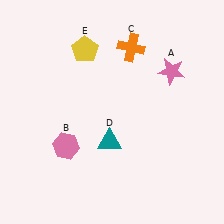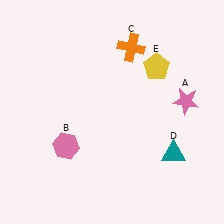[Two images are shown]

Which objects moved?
The objects that moved are: the pink star (A), the teal triangle (D), the yellow pentagon (E).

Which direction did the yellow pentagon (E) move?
The yellow pentagon (E) moved right.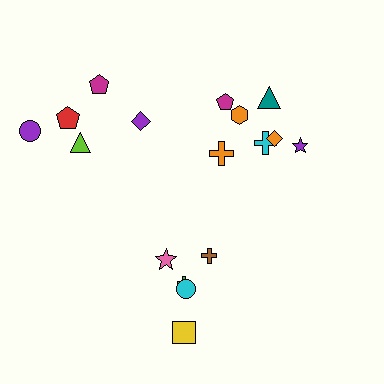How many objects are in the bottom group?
There are 5 objects.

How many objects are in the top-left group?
There are 5 objects.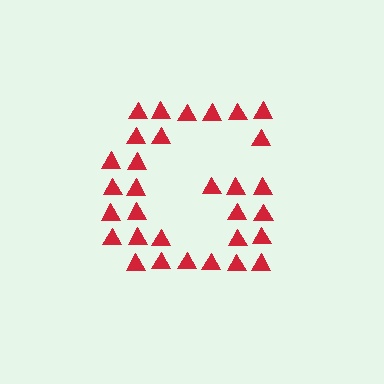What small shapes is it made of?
It is made of small triangles.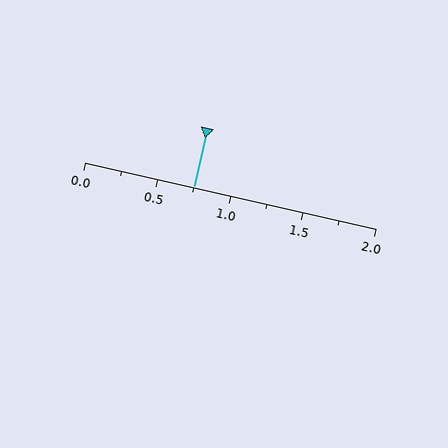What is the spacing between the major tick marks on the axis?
The major ticks are spaced 0.5 apart.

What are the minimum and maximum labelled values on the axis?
The axis runs from 0.0 to 2.0.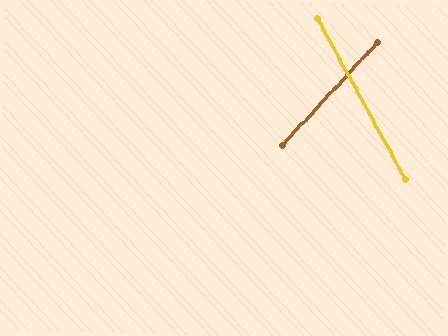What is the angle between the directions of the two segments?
Approximately 72 degrees.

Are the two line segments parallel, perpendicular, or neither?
Neither parallel nor perpendicular — they differ by about 72°.